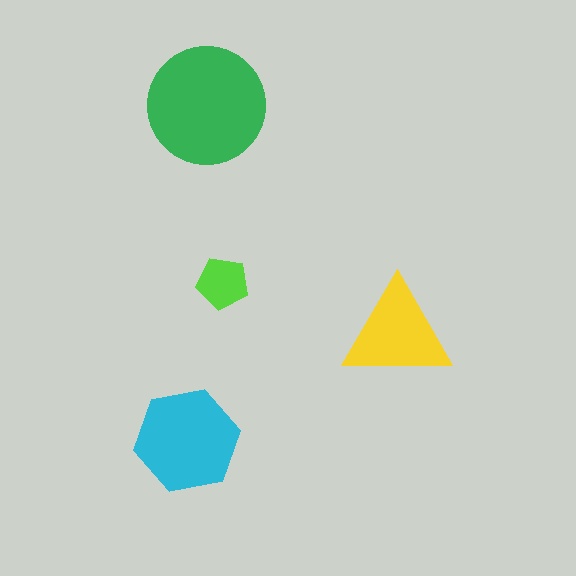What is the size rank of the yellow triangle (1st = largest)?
3rd.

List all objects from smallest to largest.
The lime pentagon, the yellow triangle, the cyan hexagon, the green circle.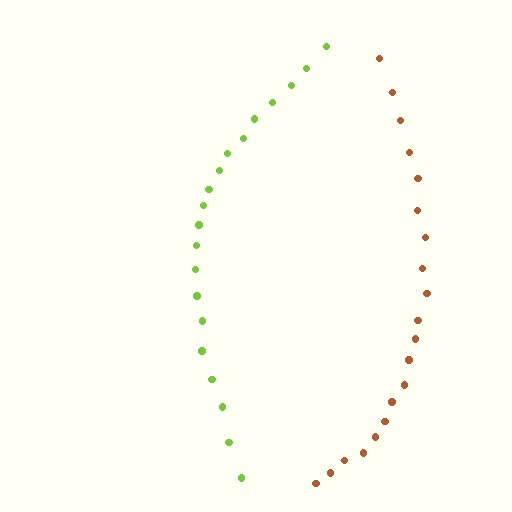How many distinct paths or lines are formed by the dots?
There are 2 distinct paths.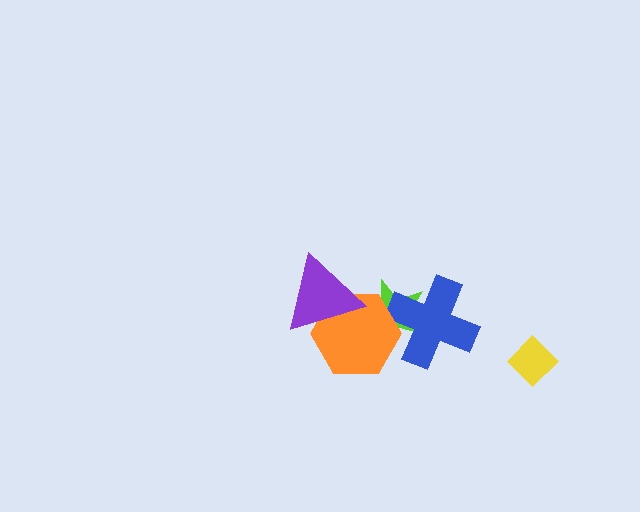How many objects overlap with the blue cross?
2 objects overlap with the blue cross.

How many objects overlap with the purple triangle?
2 objects overlap with the purple triangle.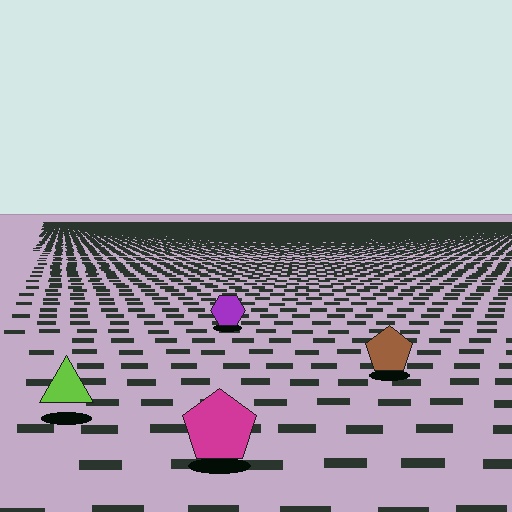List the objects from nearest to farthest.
From nearest to farthest: the magenta pentagon, the lime triangle, the brown pentagon, the purple hexagon.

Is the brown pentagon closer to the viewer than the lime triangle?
No. The lime triangle is closer — you can tell from the texture gradient: the ground texture is coarser near it.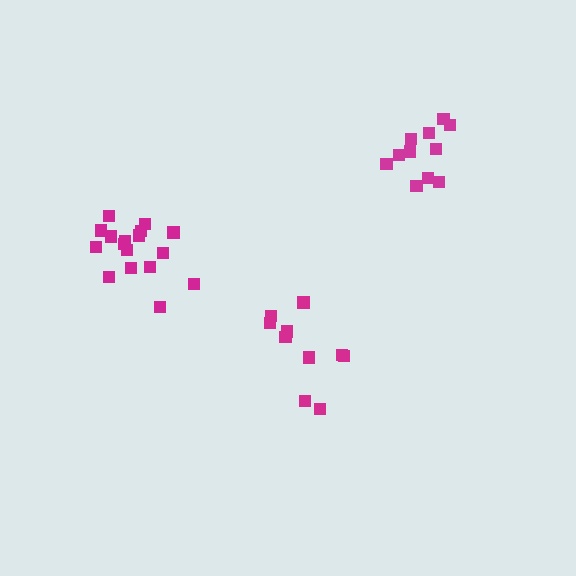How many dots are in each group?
Group 1: 17 dots, Group 2: 11 dots, Group 3: 11 dots (39 total).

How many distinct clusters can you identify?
There are 3 distinct clusters.